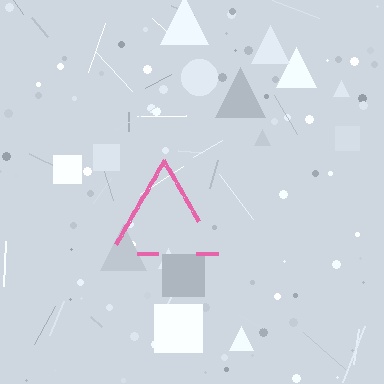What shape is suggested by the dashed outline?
The dashed outline suggests a triangle.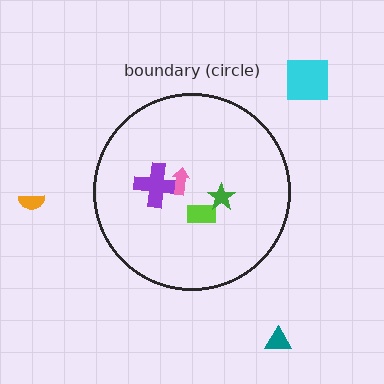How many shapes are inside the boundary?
4 inside, 3 outside.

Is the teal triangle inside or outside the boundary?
Outside.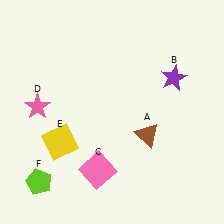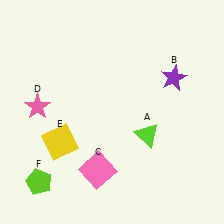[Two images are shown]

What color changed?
The triangle (A) changed from brown in Image 1 to lime in Image 2.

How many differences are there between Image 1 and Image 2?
There is 1 difference between the two images.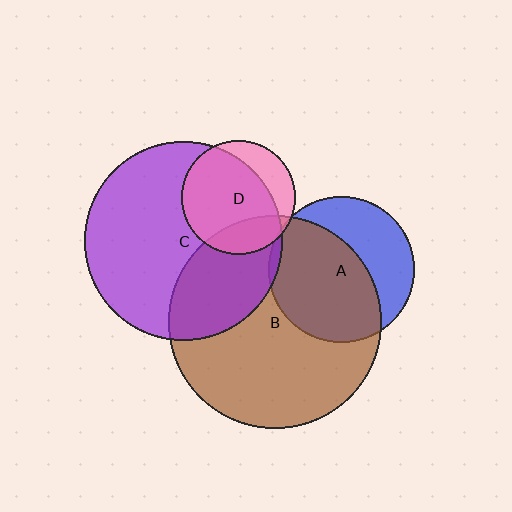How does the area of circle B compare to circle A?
Approximately 2.1 times.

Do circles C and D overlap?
Yes.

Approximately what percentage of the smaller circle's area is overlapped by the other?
Approximately 75%.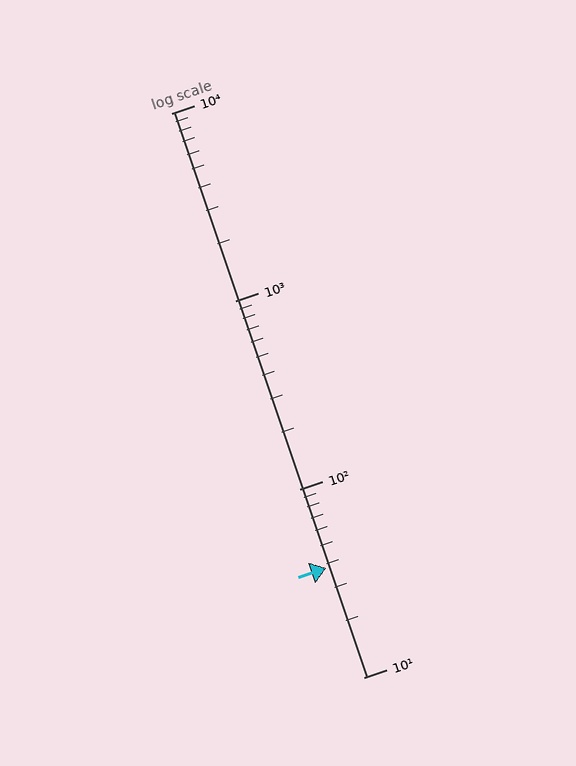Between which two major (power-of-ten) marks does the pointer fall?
The pointer is between 10 and 100.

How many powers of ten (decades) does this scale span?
The scale spans 3 decades, from 10 to 10000.